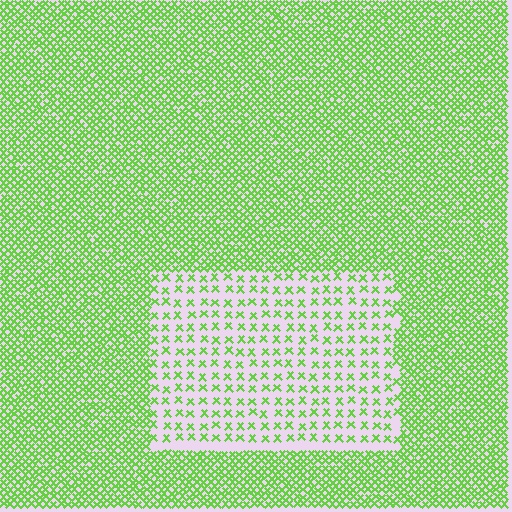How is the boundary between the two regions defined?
The boundary is defined by a change in element density (approximately 3.0x ratio). All elements are the same color, size, and shape.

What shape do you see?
I see a rectangle.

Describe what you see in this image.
The image contains small lime elements arranged at two different densities. A rectangle-shaped region is visible where the elements are less densely packed than the surrounding area.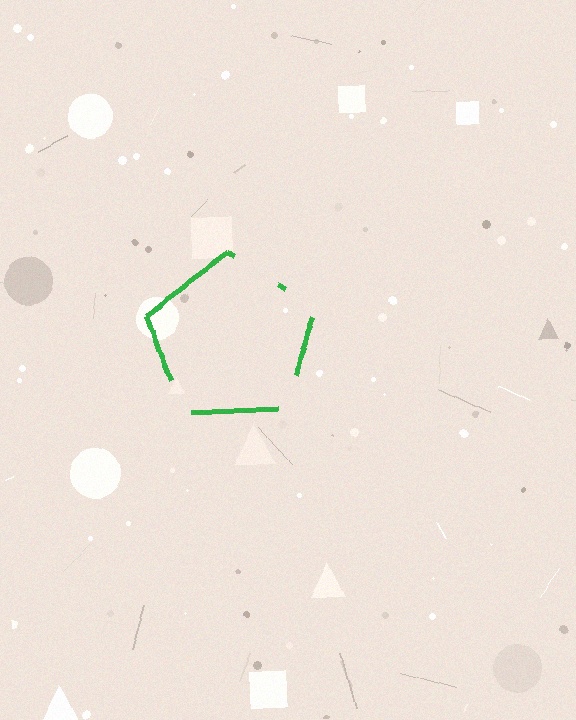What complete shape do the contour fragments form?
The contour fragments form a pentagon.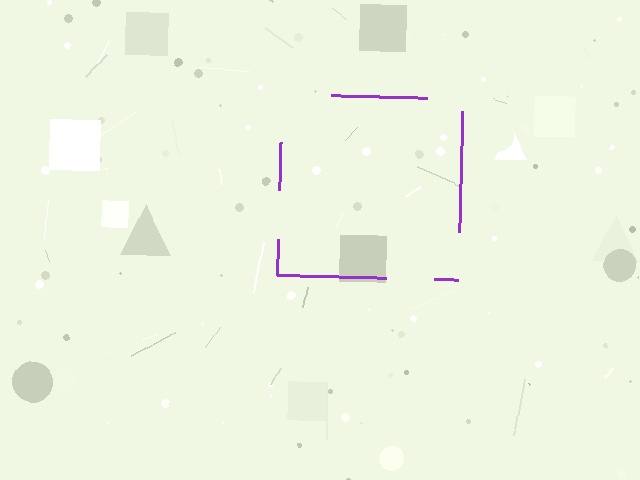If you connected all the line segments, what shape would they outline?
They would outline a square.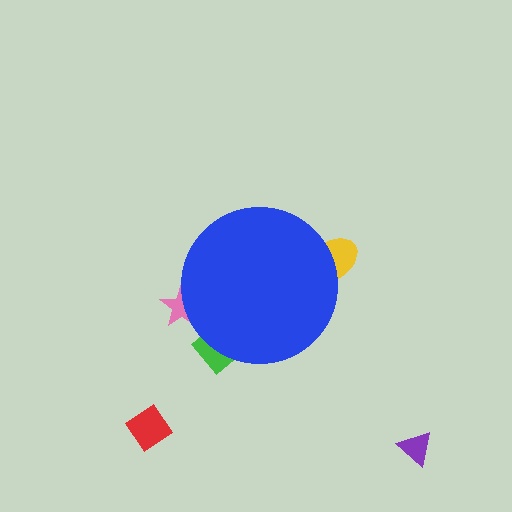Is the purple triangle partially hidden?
No, the purple triangle is fully visible.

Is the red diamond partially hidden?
No, the red diamond is fully visible.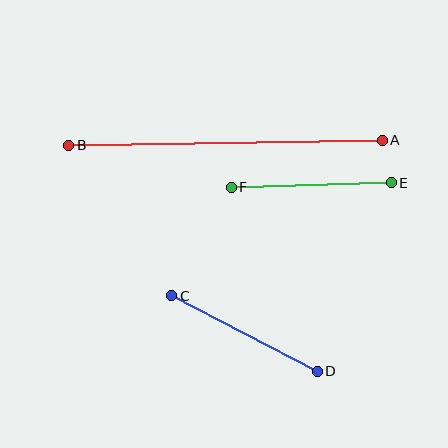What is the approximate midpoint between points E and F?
The midpoint is at approximately (311, 185) pixels.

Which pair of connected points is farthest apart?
Points A and B are farthest apart.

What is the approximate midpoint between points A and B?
The midpoint is at approximately (226, 143) pixels.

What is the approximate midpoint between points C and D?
The midpoint is at approximately (244, 333) pixels.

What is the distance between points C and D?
The distance is approximately 164 pixels.